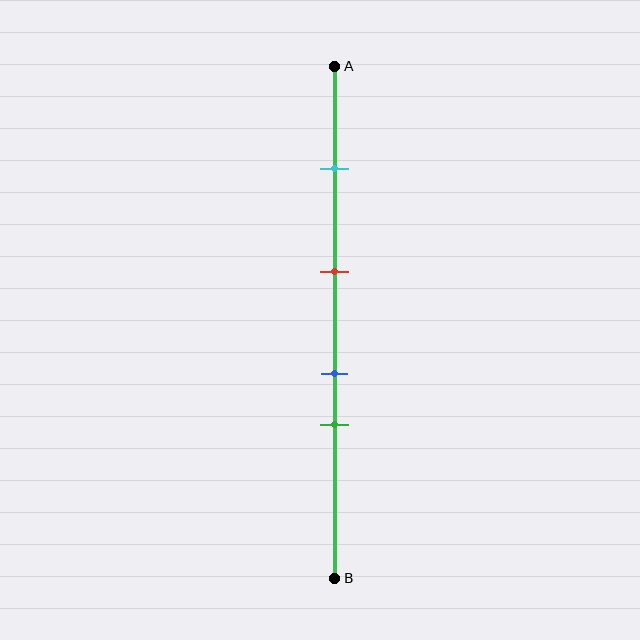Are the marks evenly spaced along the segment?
No, the marks are not evenly spaced.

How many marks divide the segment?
There are 4 marks dividing the segment.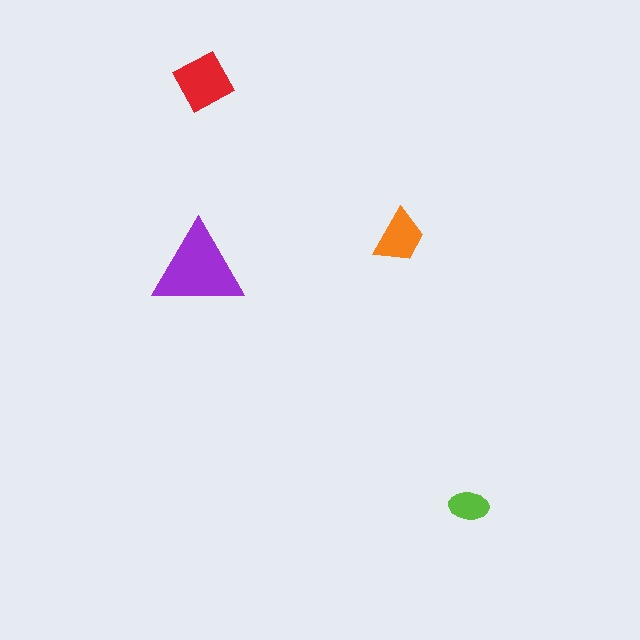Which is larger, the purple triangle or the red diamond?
The purple triangle.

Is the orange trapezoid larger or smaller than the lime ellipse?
Larger.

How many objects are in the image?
There are 4 objects in the image.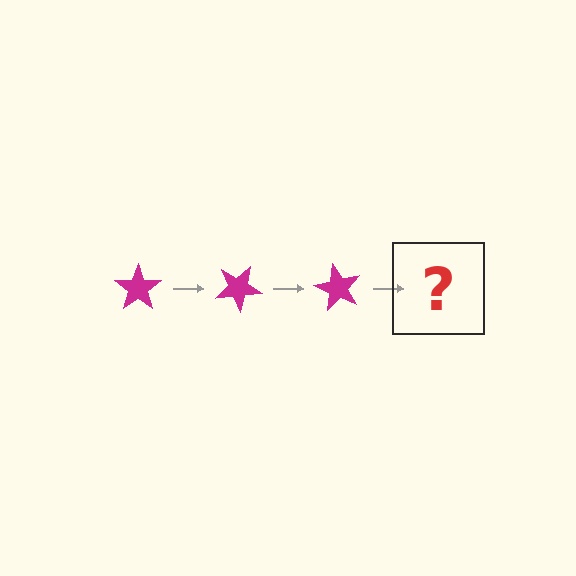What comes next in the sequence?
The next element should be a magenta star rotated 90 degrees.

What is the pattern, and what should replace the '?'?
The pattern is that the star rotates 30 degrees each step. The '?' should be a magenta star rotated 90 degrees.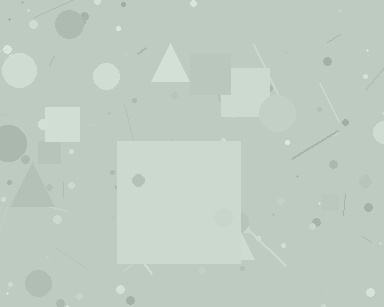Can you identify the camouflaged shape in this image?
The camouflaged shape is a square.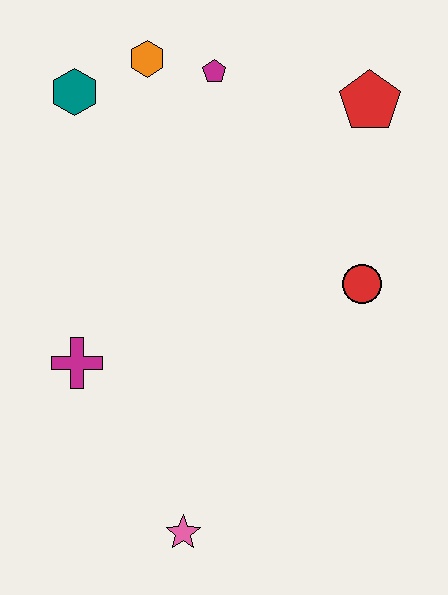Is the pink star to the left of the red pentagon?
Yes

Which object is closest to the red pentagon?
The magenta pentagon is closest to the red pentagon.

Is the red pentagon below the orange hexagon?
Yes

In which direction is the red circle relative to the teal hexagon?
The red circle is to the right of the teal hexagon.